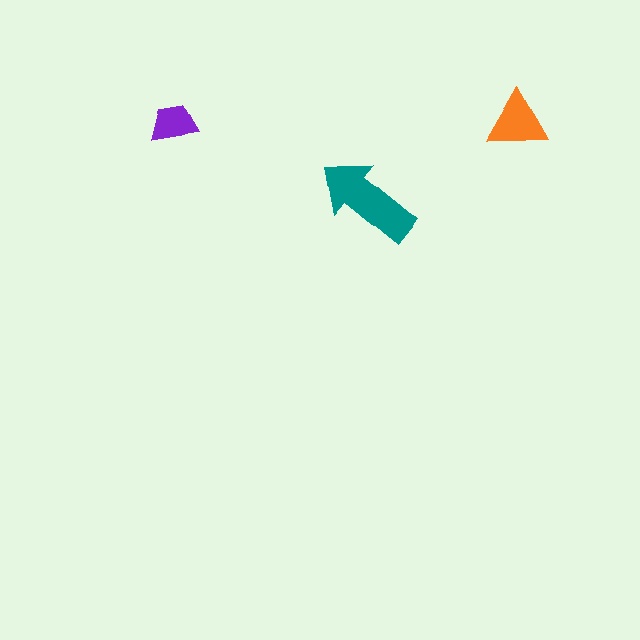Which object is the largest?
The teal arrow.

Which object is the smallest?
The purple trapezoid.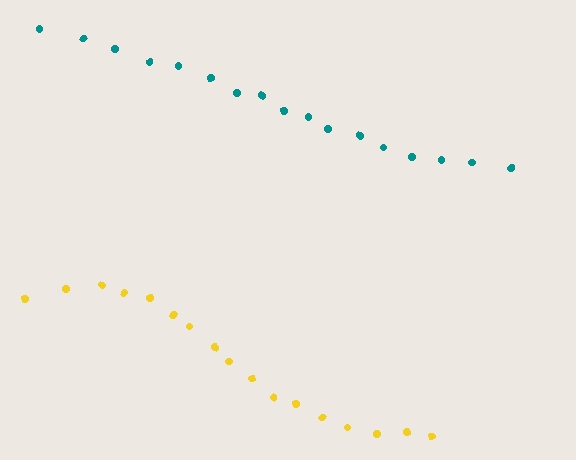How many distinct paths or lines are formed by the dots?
There are 2 distinct paths.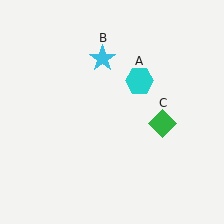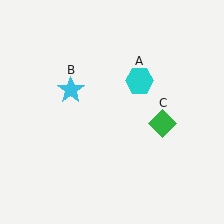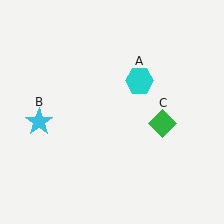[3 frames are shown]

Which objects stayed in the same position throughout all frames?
Cyan hexagon (object A) and green diamond (object C) remained stationary.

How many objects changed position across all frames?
1 object changed position: cyan star (object B).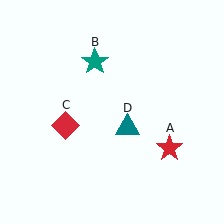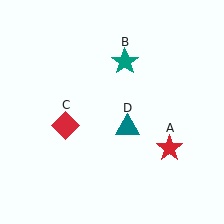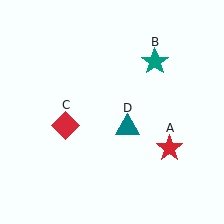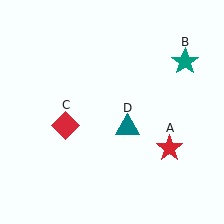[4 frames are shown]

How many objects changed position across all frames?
1 object changed position: teal star (object B).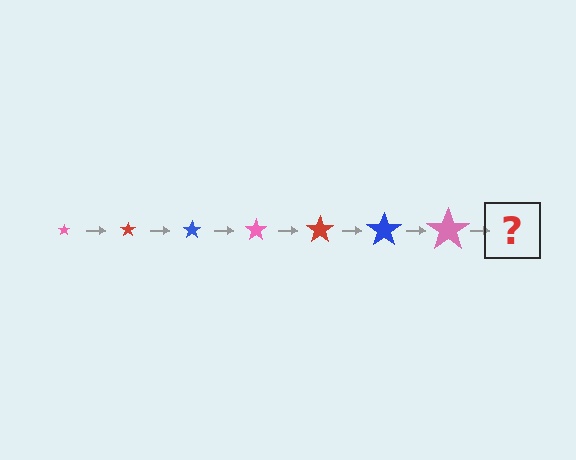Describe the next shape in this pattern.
It should be a red star, larger than the previous one.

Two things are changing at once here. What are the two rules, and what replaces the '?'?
The two rules are that the star grows larger each step and the color cycles through pink, red, and blue. The '?' should be a red star, larger than the previous one.